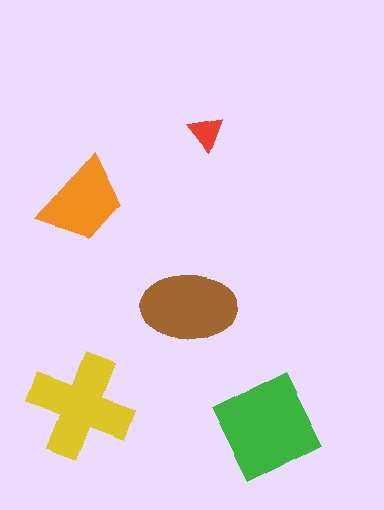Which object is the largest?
The green square.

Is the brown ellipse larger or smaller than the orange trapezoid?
Larger.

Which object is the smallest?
The red triangle.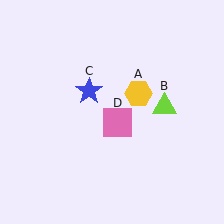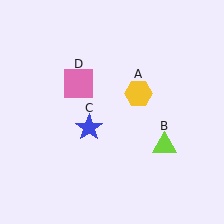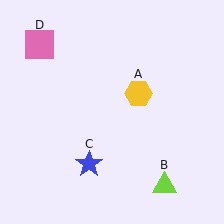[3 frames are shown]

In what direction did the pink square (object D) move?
The pink square (object D) moved up and to the left.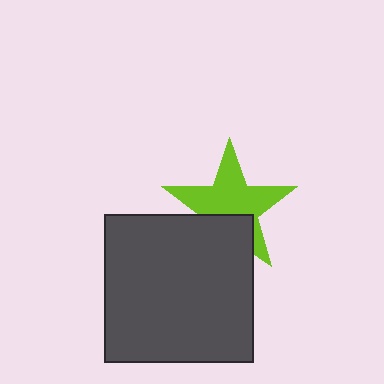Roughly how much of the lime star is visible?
Most of it is visible (roughly 68%).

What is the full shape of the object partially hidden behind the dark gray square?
The partially hidden object is a lime star.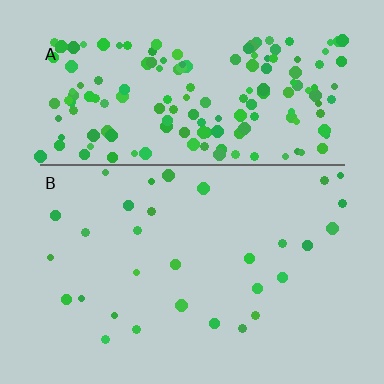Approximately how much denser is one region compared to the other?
Approximately 5.7× — region A over region B.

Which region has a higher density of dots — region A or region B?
A (the top).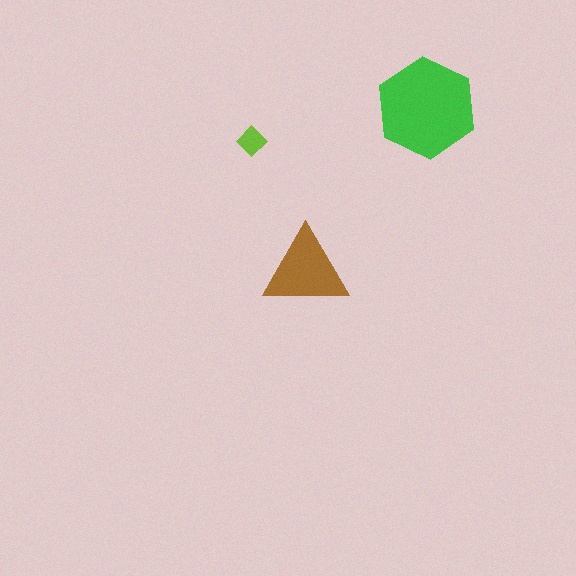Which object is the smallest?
The lime diamond.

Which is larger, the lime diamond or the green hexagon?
The green hexagon.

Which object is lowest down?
The brown triangle is bottommost.